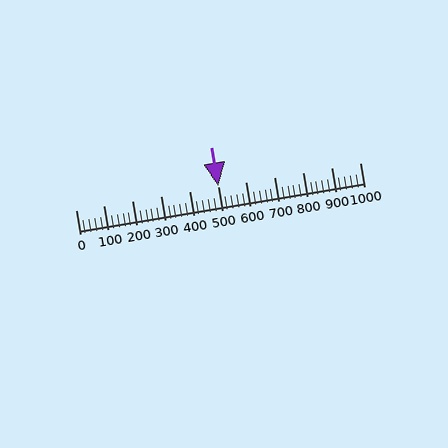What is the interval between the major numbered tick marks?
The major tick marks are spaced 100 units apart.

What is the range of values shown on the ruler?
The ruler shows values from 0 to 1000.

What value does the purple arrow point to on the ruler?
The purple arrow points to approximately 500.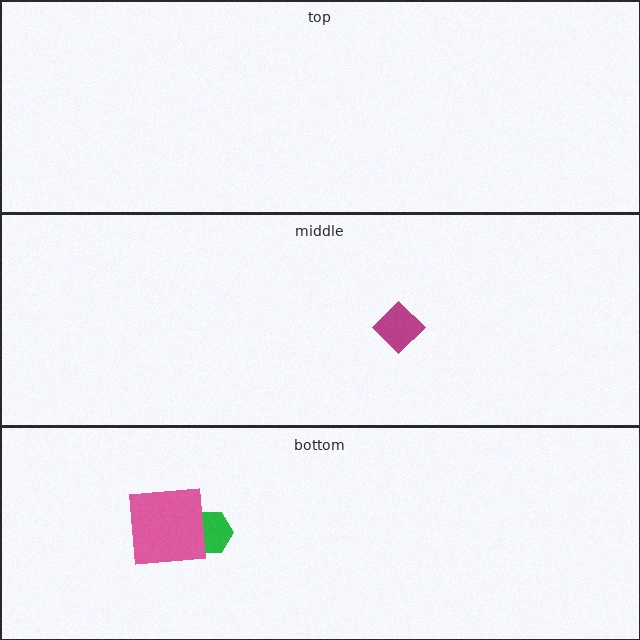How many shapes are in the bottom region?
2.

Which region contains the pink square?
The bottom region.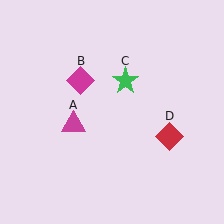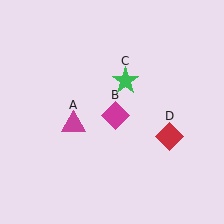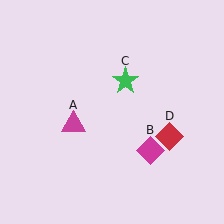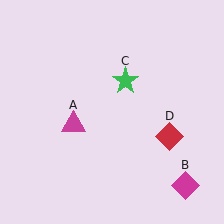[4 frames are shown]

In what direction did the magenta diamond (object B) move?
The magenta diamond (object B) moved down and to the right.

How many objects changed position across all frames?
1 object changed position: magenta diamond (object B).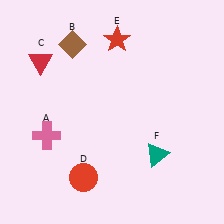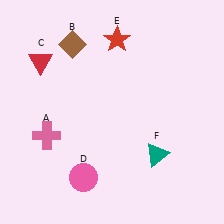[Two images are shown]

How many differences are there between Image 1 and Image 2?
There is 1 difference between the two images.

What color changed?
The circle (D) changed from red in Image 1 to pink in Image 2.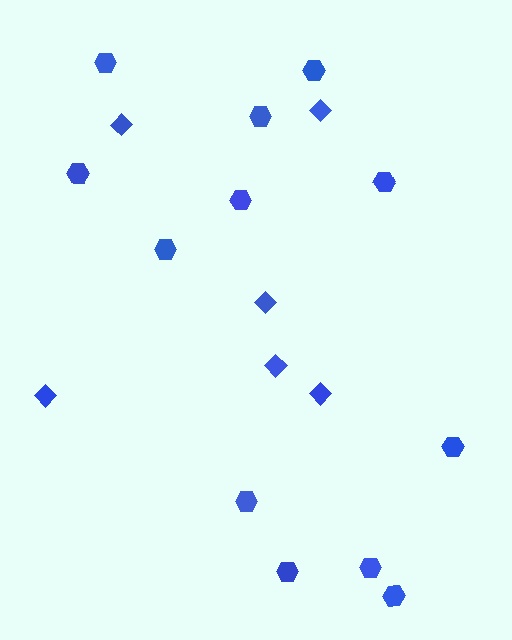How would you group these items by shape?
There are 2 groups: one group of diamonds (6) and one group of hexagons (12).